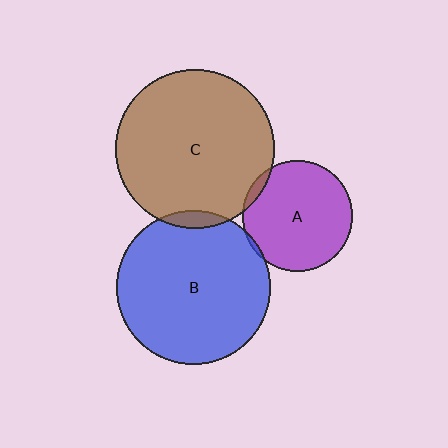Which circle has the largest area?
Circle C (brown).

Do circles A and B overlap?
Yes.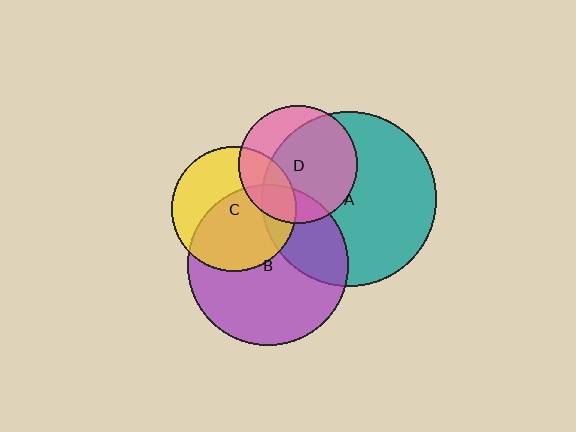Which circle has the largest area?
Circle A (teal).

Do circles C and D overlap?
Yes.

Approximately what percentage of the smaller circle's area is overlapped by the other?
Approximately 25%.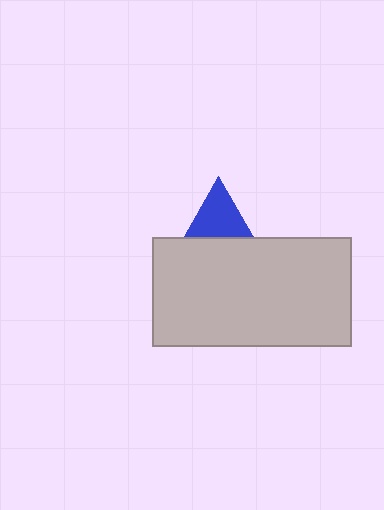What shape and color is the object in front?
The object in front is a light gray rectangle.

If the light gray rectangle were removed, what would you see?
You would see the complete blue triangle.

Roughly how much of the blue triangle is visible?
A small part of it is visible (roughly 43%).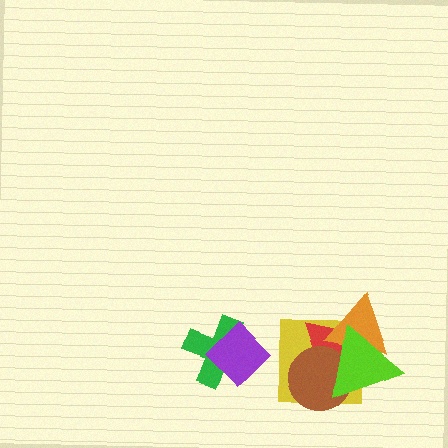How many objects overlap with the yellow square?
4 objects overlap with the yellow square.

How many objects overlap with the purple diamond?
1 object overlaps with the purple diamond.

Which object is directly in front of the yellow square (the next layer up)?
The red triangle is directly in front of the yellow square.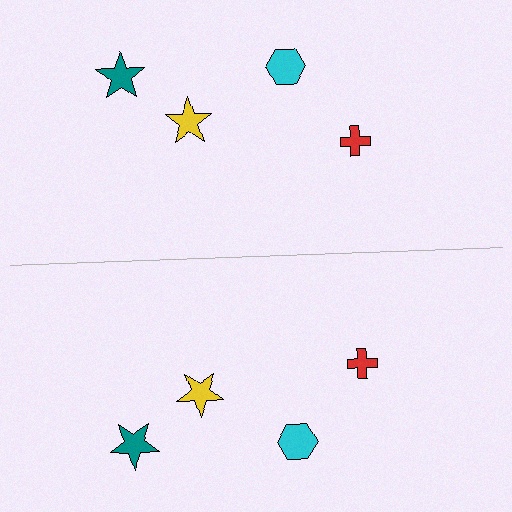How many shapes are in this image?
There are 8 shapes in this image.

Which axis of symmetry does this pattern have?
The pattern has a horizontal axis of symmetry running through the center of the image.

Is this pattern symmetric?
Yes, this pattern has bilateral (reflection) symmetry.